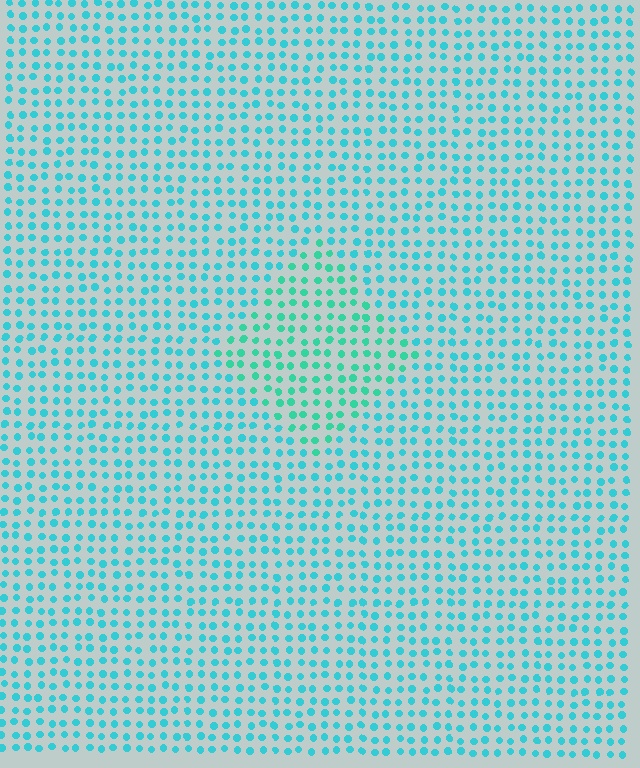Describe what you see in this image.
The image is filled with small cyan elements in a uniform arrangement. A diamond-shaped region is visible where the elements are tinted to a slightly different hue, forming a subtle color boundary.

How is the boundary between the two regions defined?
The boundary is defined purely by a slight shift in hue (about 24 degrees). Spacing, size, and orientation are identical on both sides.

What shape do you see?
I see a diamond.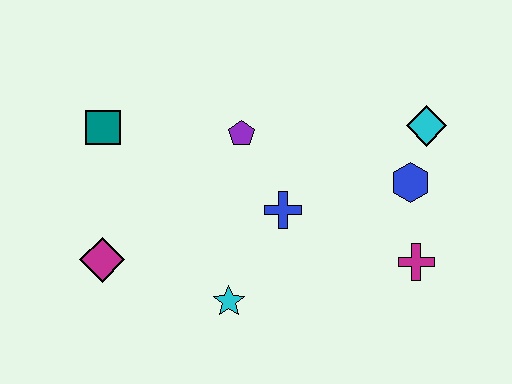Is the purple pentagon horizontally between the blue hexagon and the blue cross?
No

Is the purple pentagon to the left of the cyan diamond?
Yes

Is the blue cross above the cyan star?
Yes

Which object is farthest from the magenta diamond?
The cyan diamond is farthest from the magenta diamond.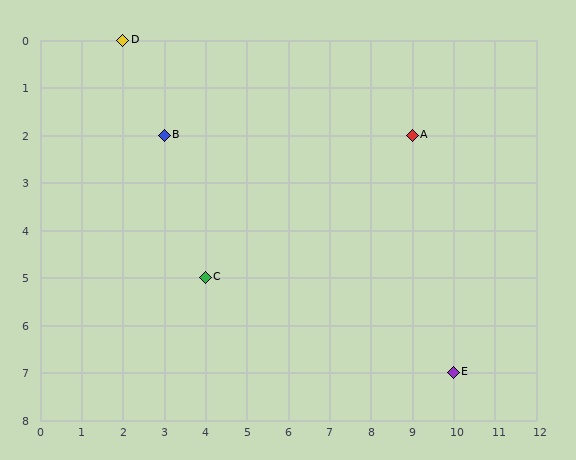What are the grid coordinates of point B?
Point B is at grid coordinates (3, 2).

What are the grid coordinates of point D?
Point D is at grid coordinates (2, 0).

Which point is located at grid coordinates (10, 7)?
Point E is at (10, 7).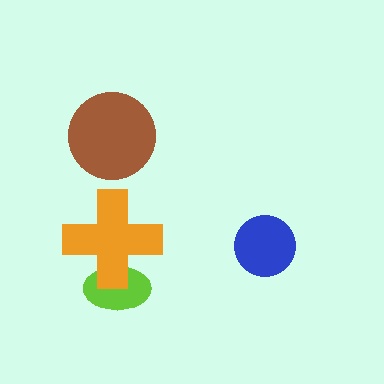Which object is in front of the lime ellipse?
The orange cross is in front of the lime ellipse.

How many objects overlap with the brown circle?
0 objects overlap with the brown circle.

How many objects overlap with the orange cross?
1 object overlaps with the orange cross.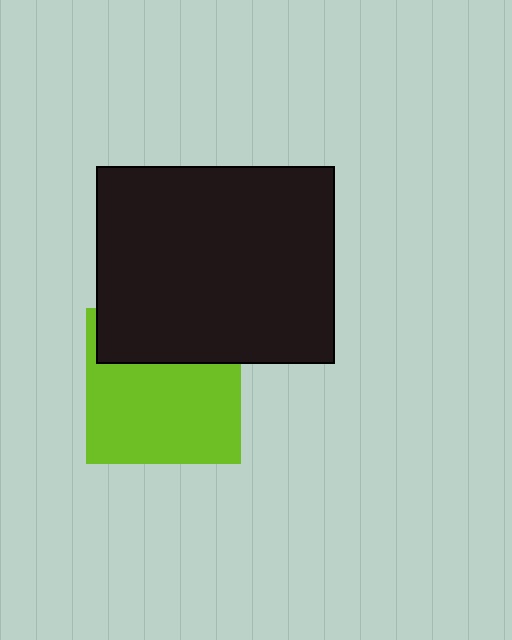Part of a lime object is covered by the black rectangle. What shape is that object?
It is a square.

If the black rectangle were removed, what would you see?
You would see the complete lime square.